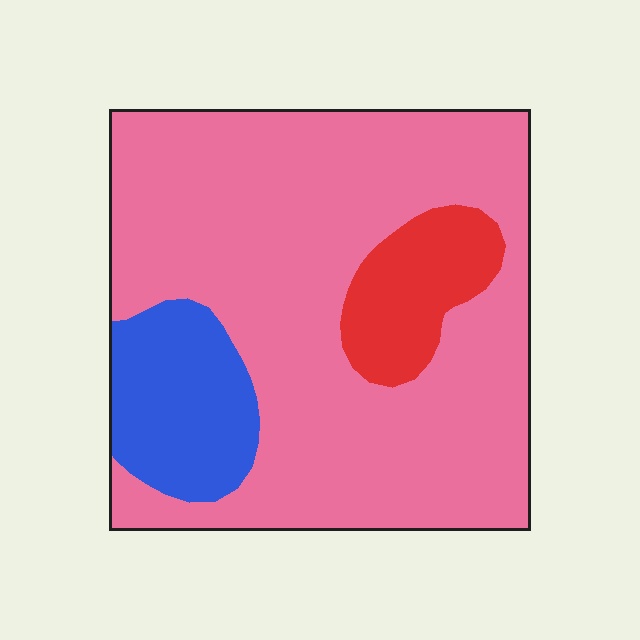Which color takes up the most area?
Pink, at roughly 75%.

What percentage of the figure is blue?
Blue covers about 15% of the figure.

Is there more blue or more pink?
Pink.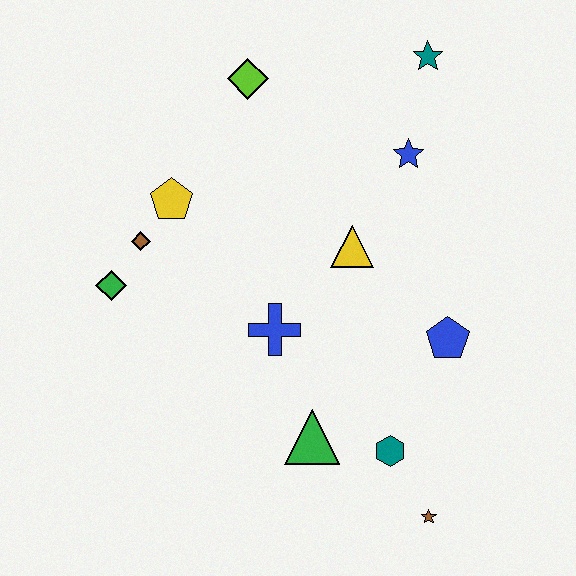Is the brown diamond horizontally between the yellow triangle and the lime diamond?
No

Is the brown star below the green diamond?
Yes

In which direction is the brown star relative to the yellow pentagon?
The brown star is below the yellow pentagon.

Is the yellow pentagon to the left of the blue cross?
Yes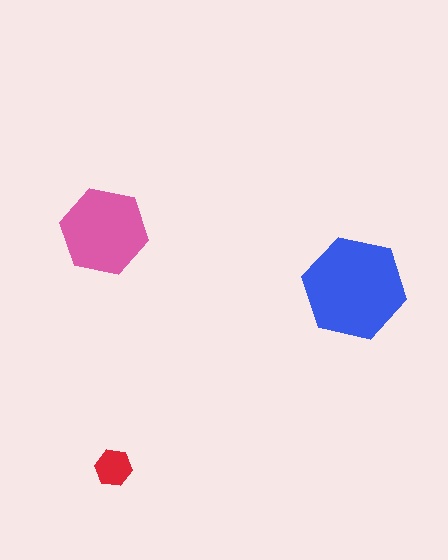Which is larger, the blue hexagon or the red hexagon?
The blue one.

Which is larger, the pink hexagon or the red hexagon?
The pink one.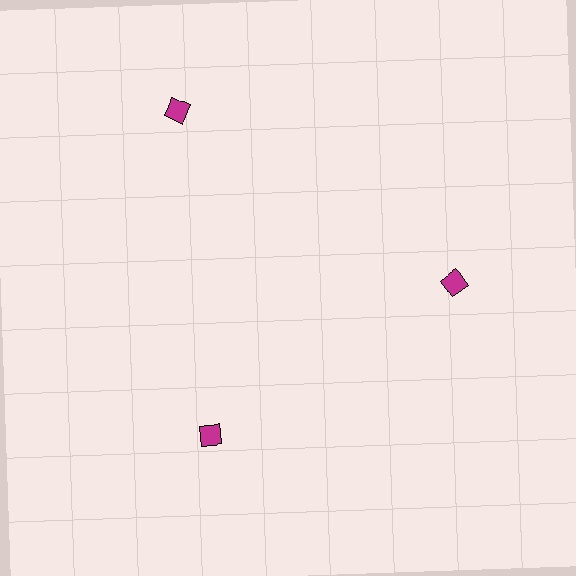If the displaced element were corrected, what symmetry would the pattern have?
It would have 3-fold rotational symmetry — the pattern would map onto itself every 120 degrees.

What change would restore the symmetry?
The symmetry would be restored by moving it inward, back onto the ring so that all 3 diamonds sit at equal angles and equal distance from the center.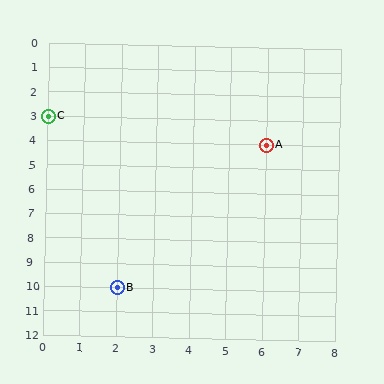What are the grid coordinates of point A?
Point A is at grid coordinates (6, 4).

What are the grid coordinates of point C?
Point C is at grid coordinates (0, 3).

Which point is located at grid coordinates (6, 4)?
Point A is at (6, 4).